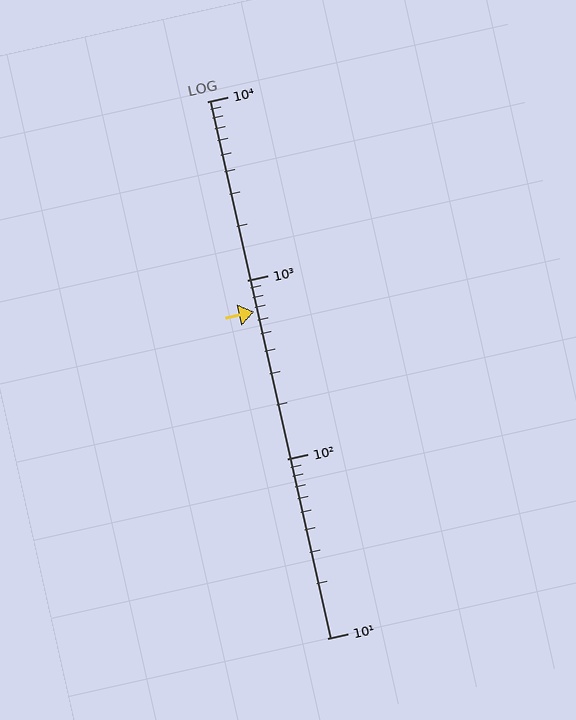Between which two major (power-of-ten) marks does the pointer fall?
The pointer is between 100 and 1000.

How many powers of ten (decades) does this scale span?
The scale spans 3 decades, from 10 to 10000.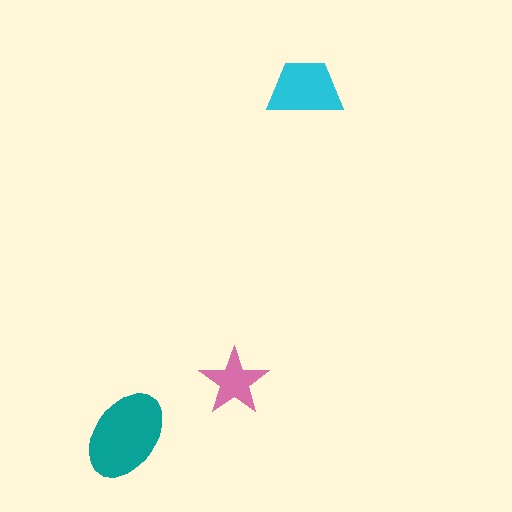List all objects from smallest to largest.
The pink star, the cyan trapezoid, the teal ellipse.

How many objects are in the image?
There are 3 objects in the image.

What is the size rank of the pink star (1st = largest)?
3rd.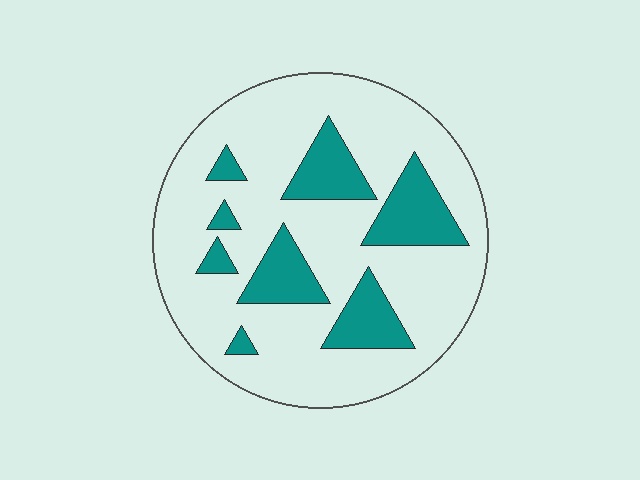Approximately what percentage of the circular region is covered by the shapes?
Approximately 25%.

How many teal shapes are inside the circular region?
8.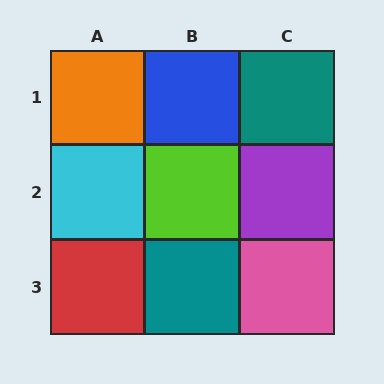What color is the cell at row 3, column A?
Red.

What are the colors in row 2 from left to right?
Cyan, lime, purple.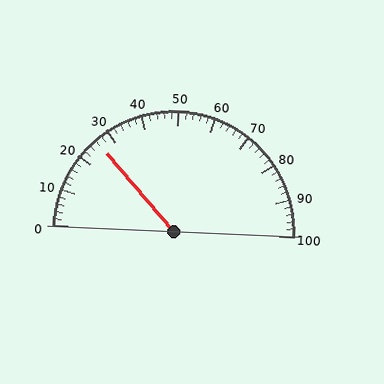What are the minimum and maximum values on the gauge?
The gauge ranges from 0 to 100.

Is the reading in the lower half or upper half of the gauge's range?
The reading is in the lower half of the range (0 to 100).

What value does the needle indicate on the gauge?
The needle indicates approximately 26.